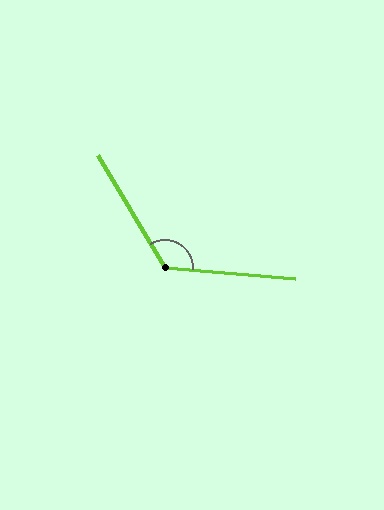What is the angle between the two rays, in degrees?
Approximately 125 degrees.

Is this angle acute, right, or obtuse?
It is obtuse.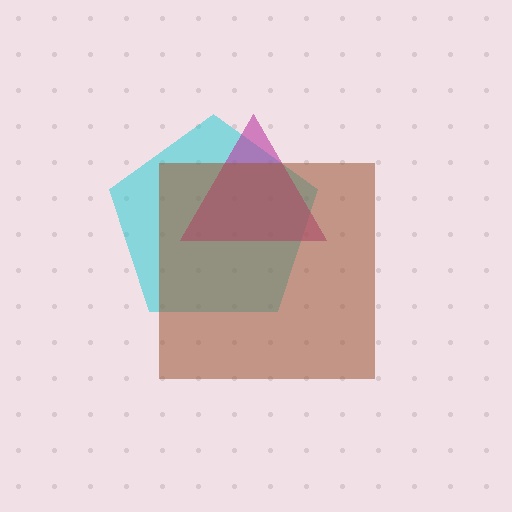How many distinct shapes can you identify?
There are 3 distinct shapes: a cyan pentagon, a magenta triangle, a brown square.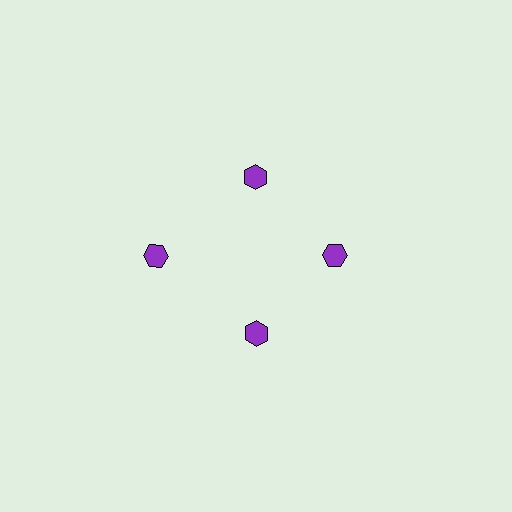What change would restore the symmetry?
The symmetry would be restored by moving it inward, back onto the ring so that all 4 hexagons sit at equal angles and equal distance from the center.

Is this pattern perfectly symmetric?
No. The 4 purple hexagons are arranged in a ring, but one element near the 9 o'clock position is pushed outward from the center, breaking the 4-fold rotational symmetry.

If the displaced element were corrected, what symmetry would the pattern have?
It would have 4-fold rotational symmetry — the pattern would map onto itself every 90 degrees.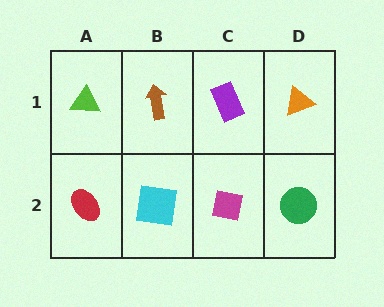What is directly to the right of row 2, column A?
A cyan square.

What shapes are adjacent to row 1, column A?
A red ellipse (row 2, column A), a brown arrow (row 1, column B).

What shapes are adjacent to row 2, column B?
A brown arrow (row 1, column B), a red ellipse (row 2, column A), a magenta square (row 2, column C).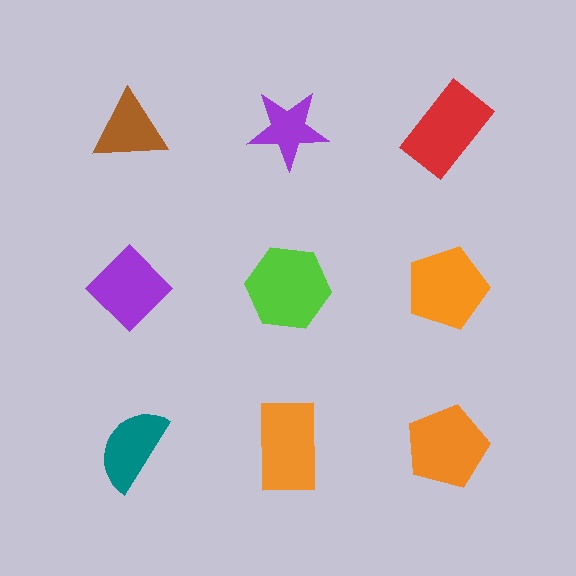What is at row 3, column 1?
A teal semicircle.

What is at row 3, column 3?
An orange pentagon.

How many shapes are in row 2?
3 shapes.